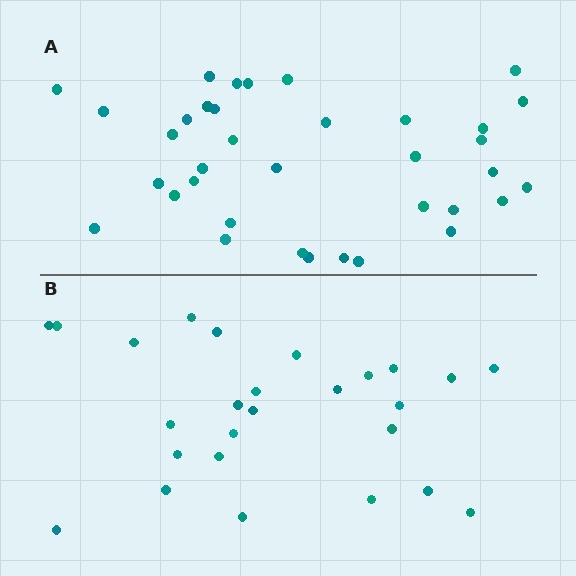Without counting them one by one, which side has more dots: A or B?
Region A (the top region) has more dots.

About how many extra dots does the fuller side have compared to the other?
Region A has roughly 10 or so more dots than region B.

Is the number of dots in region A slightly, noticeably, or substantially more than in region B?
Region A has noticeably more, but not dramatically so. The ratio is roughly 1.4 to 1.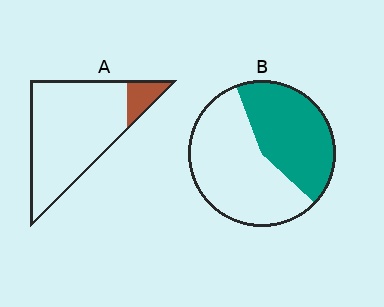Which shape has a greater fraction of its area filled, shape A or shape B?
Shape B.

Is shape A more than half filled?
No.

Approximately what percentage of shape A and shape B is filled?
A is approximately 10% and B is approximately 45%.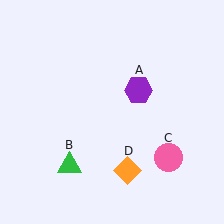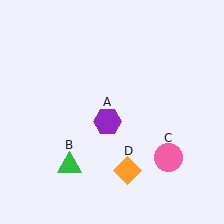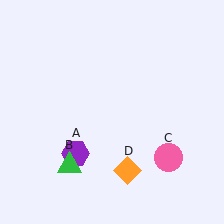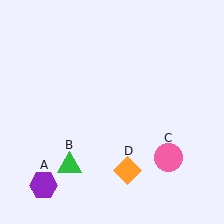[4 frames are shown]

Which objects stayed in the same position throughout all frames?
Green triangle (object B) and pink circle (object C) and orange diamond (object D) remained stationary.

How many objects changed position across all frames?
1 object changed position: purple hexagon (object A).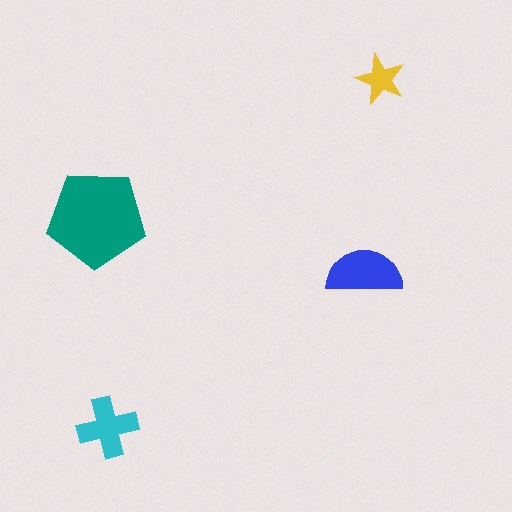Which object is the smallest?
The yellow star.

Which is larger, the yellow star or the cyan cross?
The cyan cross.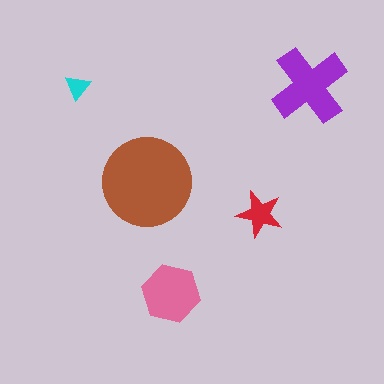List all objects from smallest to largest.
The cyan triangle, the red star, the pink hexagon, the purple cross, the brown circle.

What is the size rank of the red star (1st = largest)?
4th.